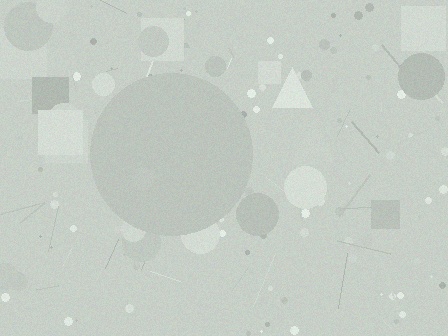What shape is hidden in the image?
A circle is hidden in the image.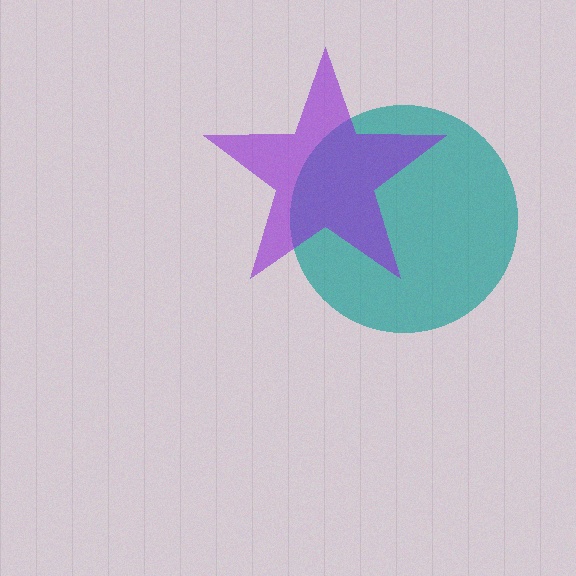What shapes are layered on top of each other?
The layered shapes are: a teal circle, a purple star.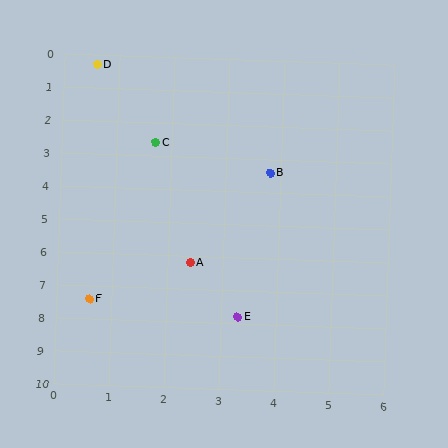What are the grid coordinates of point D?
Point D is at approximately (0.6, 0.3).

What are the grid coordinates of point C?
Point C is at approximately (1.7, 2.6).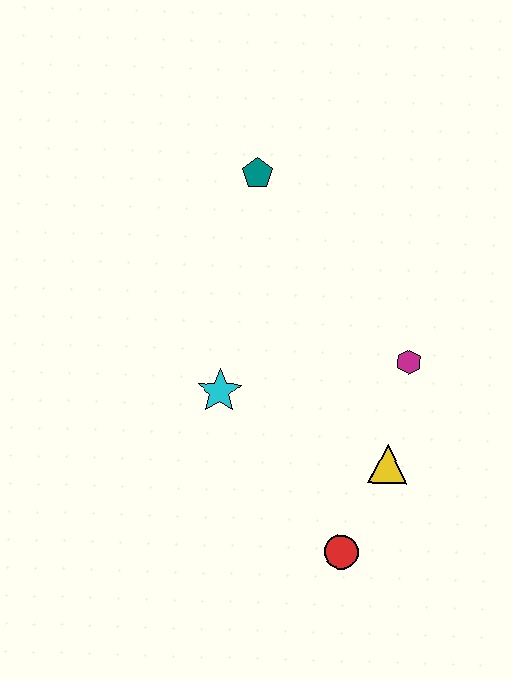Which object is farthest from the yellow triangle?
The teal pentagon is farthest from the yellow triangle.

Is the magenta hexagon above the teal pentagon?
No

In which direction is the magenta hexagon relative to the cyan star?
The magenta hexagon is to the right of the cyan star.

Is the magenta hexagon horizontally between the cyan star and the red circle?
No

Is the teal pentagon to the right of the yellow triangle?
No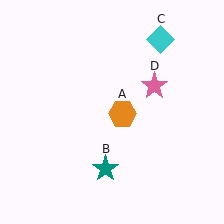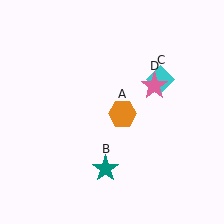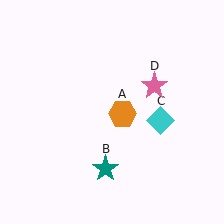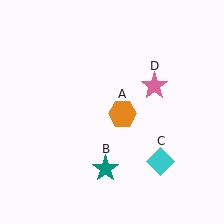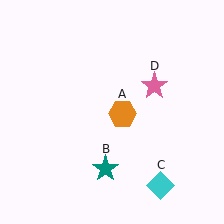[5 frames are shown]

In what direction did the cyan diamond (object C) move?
The cyan diamond (object C) moved down.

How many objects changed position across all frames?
1 object changed position: cyan diamond (object C).